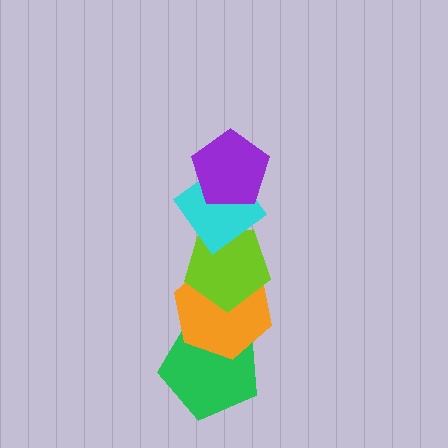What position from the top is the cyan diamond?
The cyan diamond is 2nd from the top.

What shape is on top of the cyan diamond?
The purple pentagon is on top of the cyan diamond.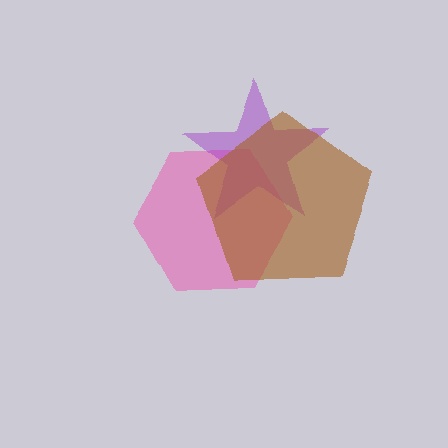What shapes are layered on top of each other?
The layered shapes are: a pink hexagon, a purple star, a brown pentagon.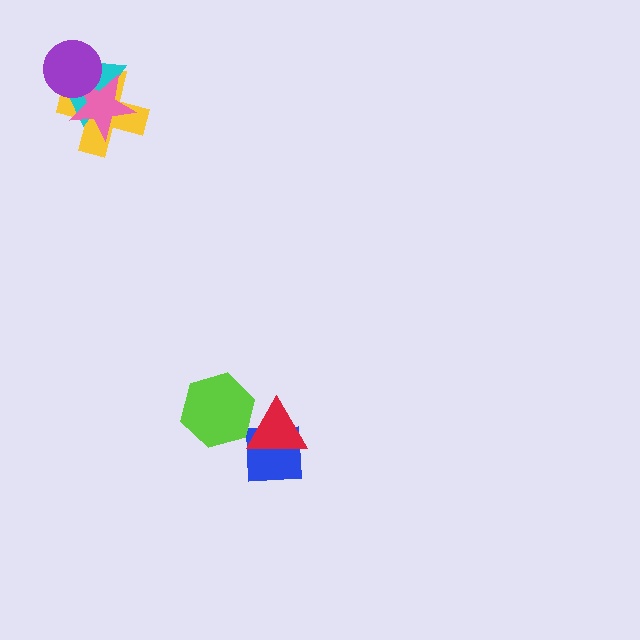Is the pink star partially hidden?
Yes, it is partially covered by another shape.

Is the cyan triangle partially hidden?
Yes, it is partially covered by another shape.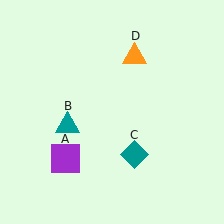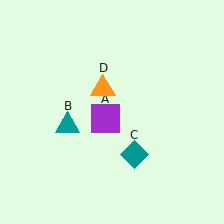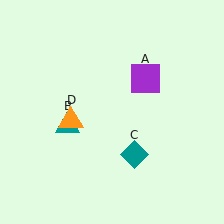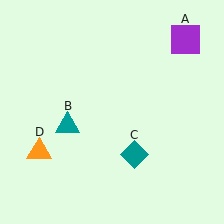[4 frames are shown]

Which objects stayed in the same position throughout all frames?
Teal triangle (object B) and teal diamond (object C) remained stationary.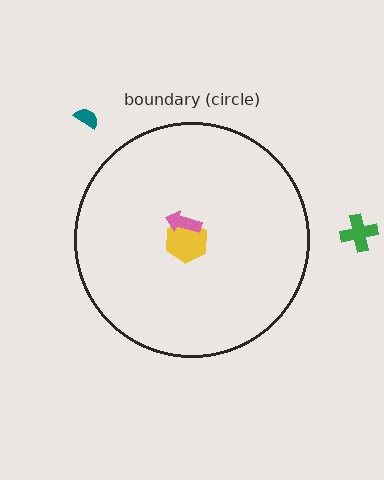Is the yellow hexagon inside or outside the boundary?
Inside.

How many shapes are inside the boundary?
2 inside, 2 outside.